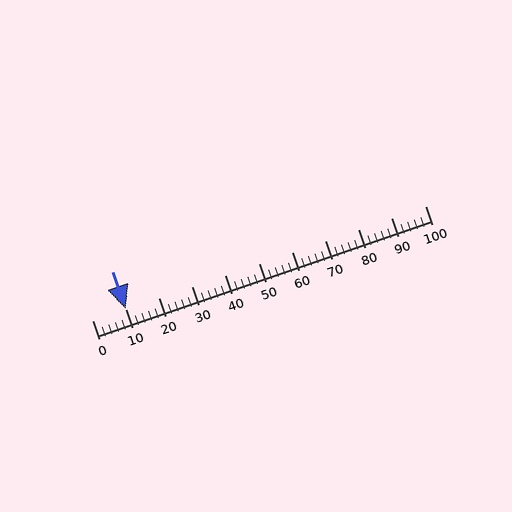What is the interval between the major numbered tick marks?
The major tick marks are spaced 10 units apart.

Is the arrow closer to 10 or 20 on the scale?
The arrow is closer to 10.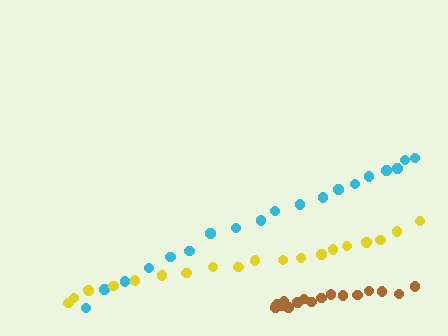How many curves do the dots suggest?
There are 3 distinct paths.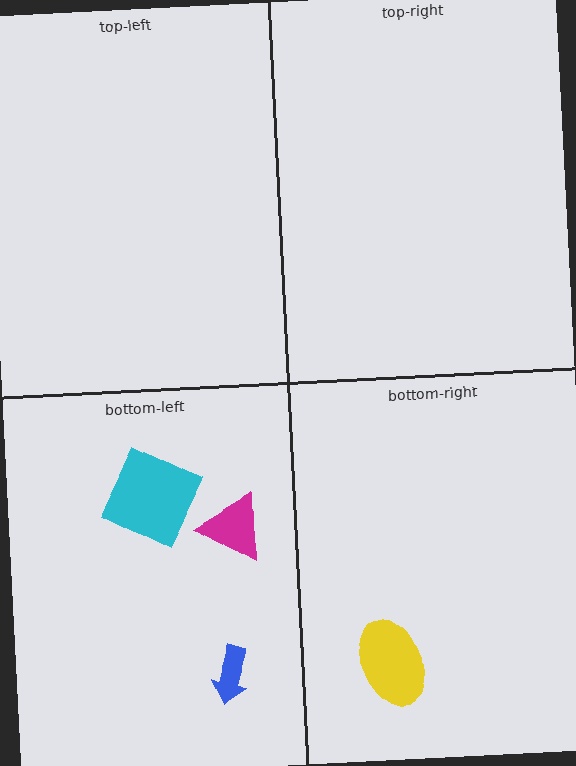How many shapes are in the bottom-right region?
1.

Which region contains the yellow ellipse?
The bottom-right region.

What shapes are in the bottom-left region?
The magenta triangle, the cyan square, the blue arrow.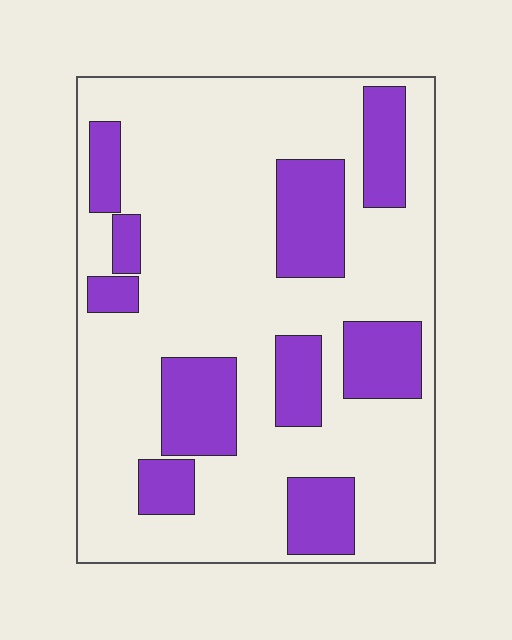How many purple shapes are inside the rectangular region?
10.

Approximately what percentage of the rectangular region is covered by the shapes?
Approximately 25%.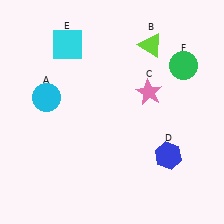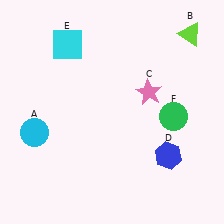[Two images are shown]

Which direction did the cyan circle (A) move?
The cyan circle (A) moved down.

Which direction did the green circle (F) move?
The green circle (F) moved down.